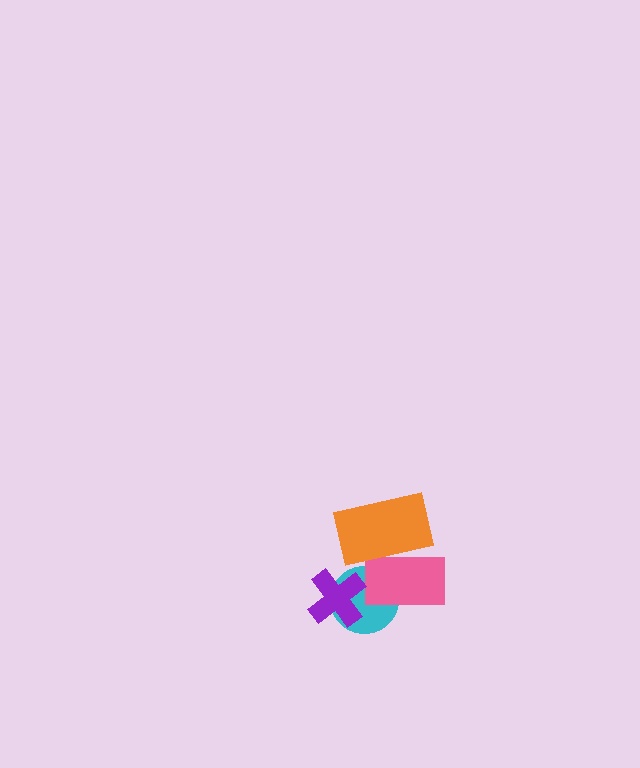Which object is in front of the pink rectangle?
The orange rectangle is in front of the pink rectangle.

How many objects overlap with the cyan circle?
2 objects overlap with the cyan circle.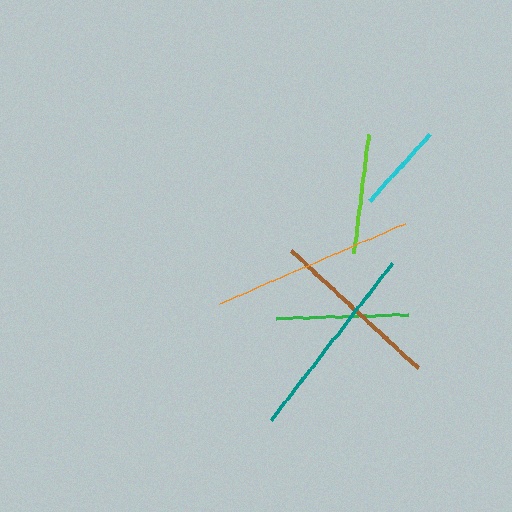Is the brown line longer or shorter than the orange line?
The orange line is longer than the brown line.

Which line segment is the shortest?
The cyan line is the shortest at approximately 89 pixels.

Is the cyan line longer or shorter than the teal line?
The teal line is longer than the cyan line.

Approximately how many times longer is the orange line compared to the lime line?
The orange line is approximately 1.7 times the length of the lime line.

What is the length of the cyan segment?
The cyan segment is approximately 89 pixels long.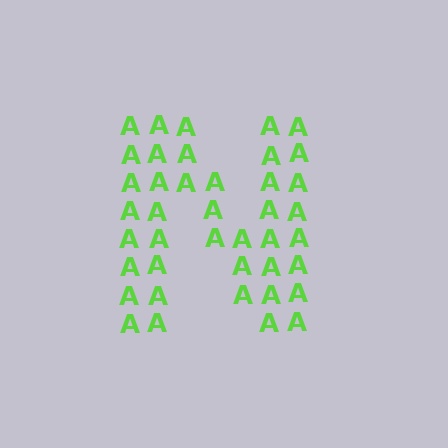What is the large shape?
The large shape is the letter N.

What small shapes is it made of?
It is made of small letter A's.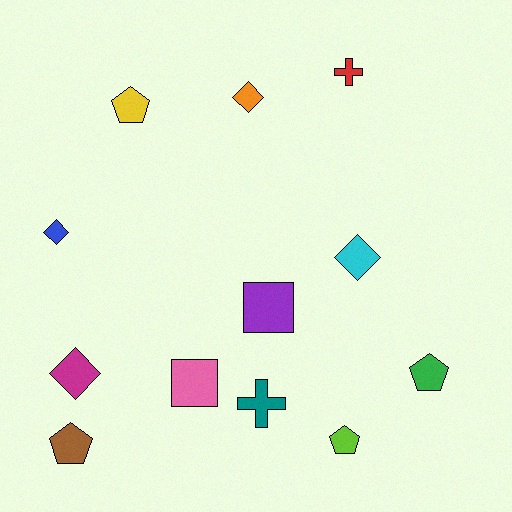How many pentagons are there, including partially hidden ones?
There are 4 pentagons.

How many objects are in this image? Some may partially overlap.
There are 12 objects.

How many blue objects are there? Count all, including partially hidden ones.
There is 1 blue object.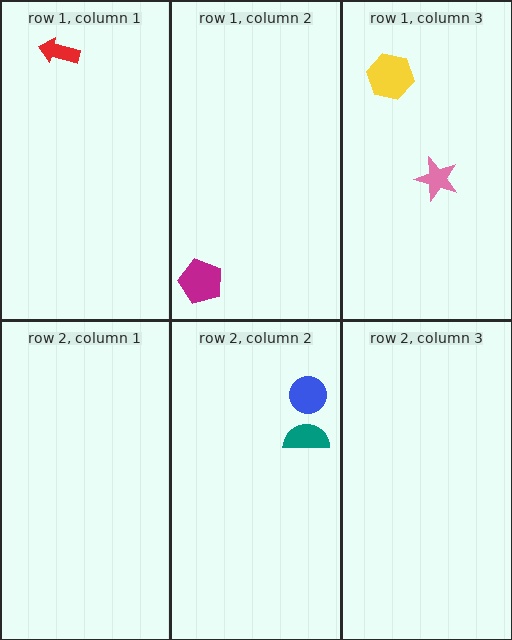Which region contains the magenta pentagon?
The row 1, column 2 region.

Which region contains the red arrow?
The row 1, column 1 region.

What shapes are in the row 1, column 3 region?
The yellow hexagon, the pink star.